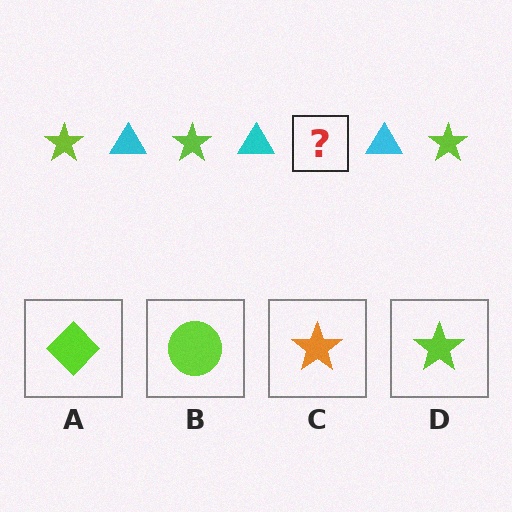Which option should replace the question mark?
Option D.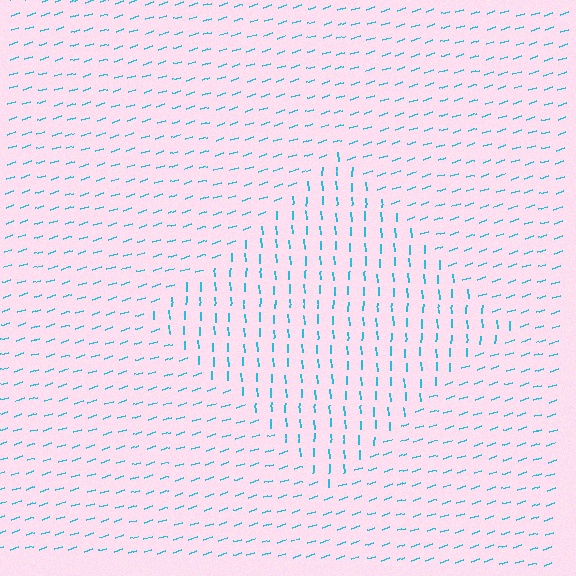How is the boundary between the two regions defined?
The boundary is defined purely by a change in line orientation (approximately 74 degrees difference). All lines are the same color and thickness.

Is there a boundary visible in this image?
Yes, there is a texture boundary formed by a change in line orientation.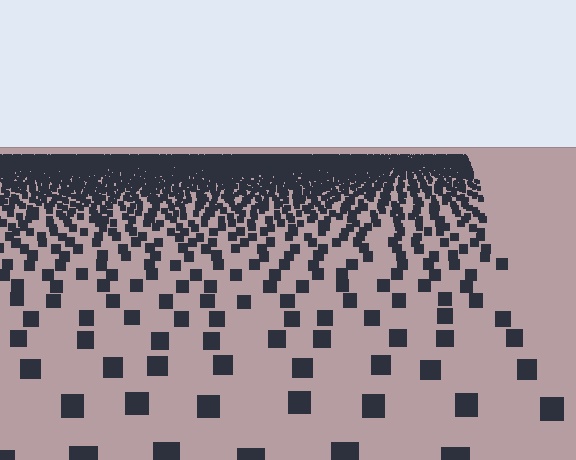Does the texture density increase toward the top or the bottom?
Density increases toward the top.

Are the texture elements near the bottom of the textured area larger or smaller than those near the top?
Larger. Near the bottom, elements are closer to the viewer and appear at a bigger on-screen size.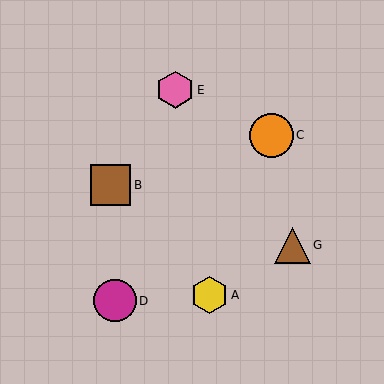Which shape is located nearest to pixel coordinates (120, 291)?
The magenta circle (labeled D) at (115, 301) is nearest to that location.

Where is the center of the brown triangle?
The center of the brown triangle is at (292, 245).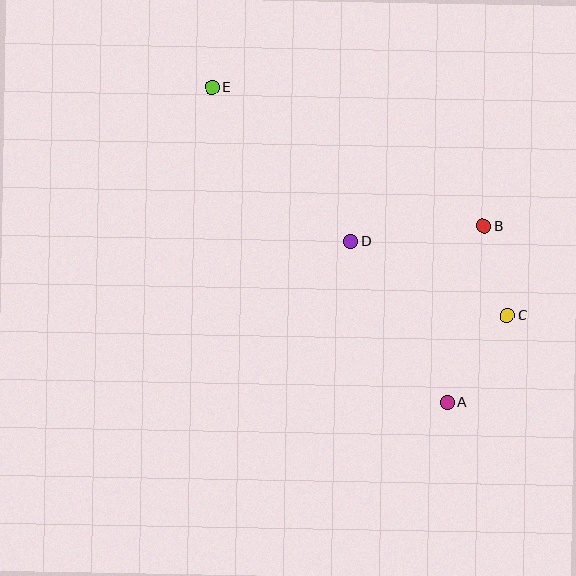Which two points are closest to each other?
Points B and C are closest to each other.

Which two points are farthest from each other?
Points A and E are farthest from each other.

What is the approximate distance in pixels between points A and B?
The distance between A and B is approximately 180 pixels.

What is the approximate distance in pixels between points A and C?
The distance between A and C is approximately 106 pixels.